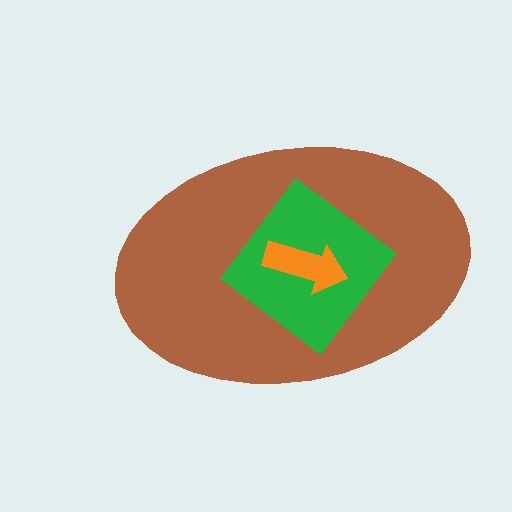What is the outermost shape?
The brown ellipse.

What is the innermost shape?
The orange arrow.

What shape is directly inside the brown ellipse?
The green diamond.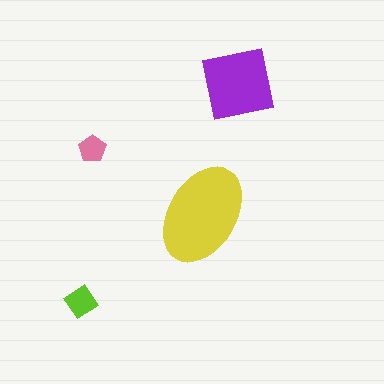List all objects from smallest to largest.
The pink pentagon, the lime diamond, the purple square, the yellow ellipse.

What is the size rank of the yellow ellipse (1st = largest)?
1st.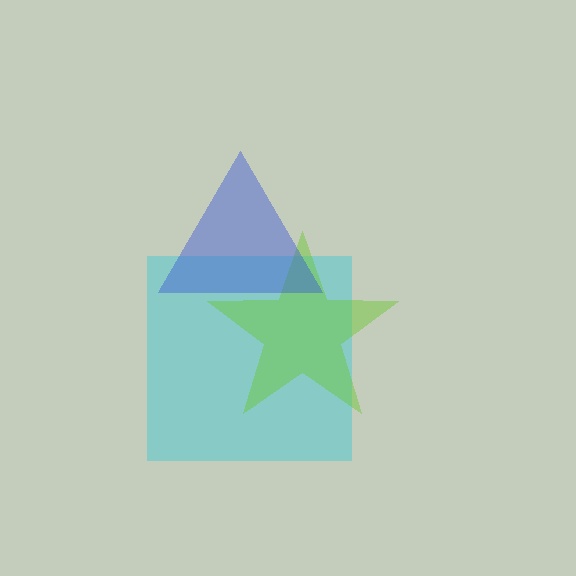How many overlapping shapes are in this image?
There are 3 overlapping shapes in the image.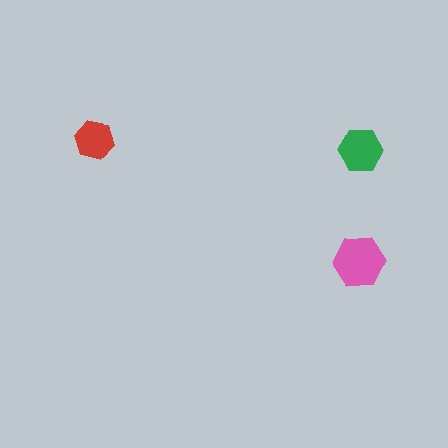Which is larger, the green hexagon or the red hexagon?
The green one.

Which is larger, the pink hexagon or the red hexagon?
The pink one.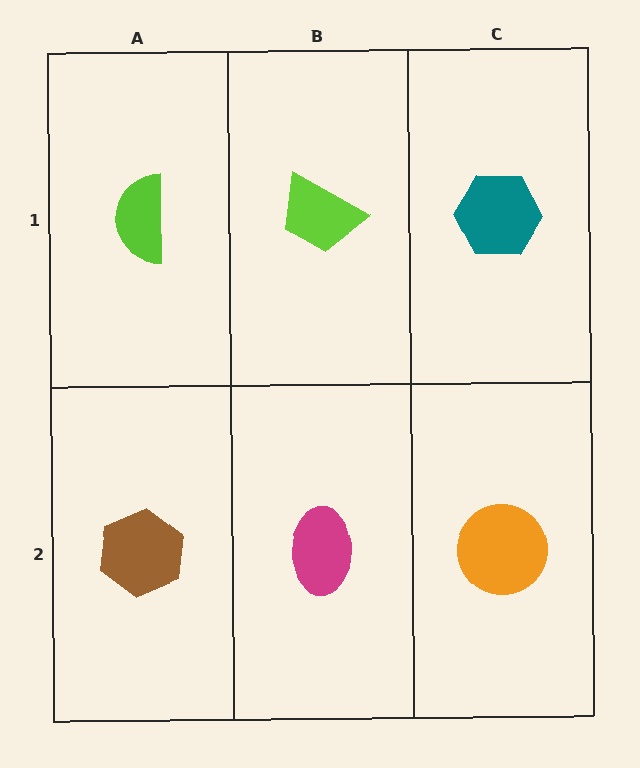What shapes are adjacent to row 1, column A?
A brown hexagon (row 2, column A), a lime trapezoid (row 1, column B).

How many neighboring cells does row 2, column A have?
2.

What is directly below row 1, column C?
An orange circle.